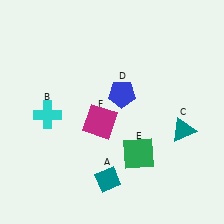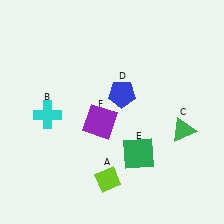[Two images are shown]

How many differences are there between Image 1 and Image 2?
There are 3 differences between the two images.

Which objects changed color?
A changed from teal to lime. C changed from teal to green. F changed from magenta to purple.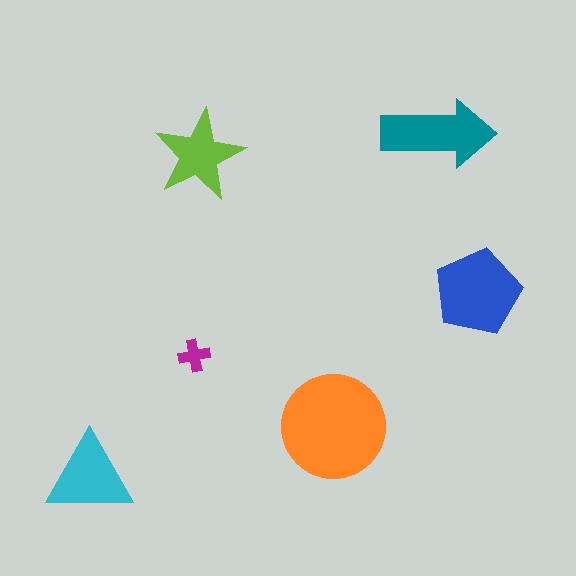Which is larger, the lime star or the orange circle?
The orange circle.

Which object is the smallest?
The magenta cross.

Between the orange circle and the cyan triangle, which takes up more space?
The orange circle.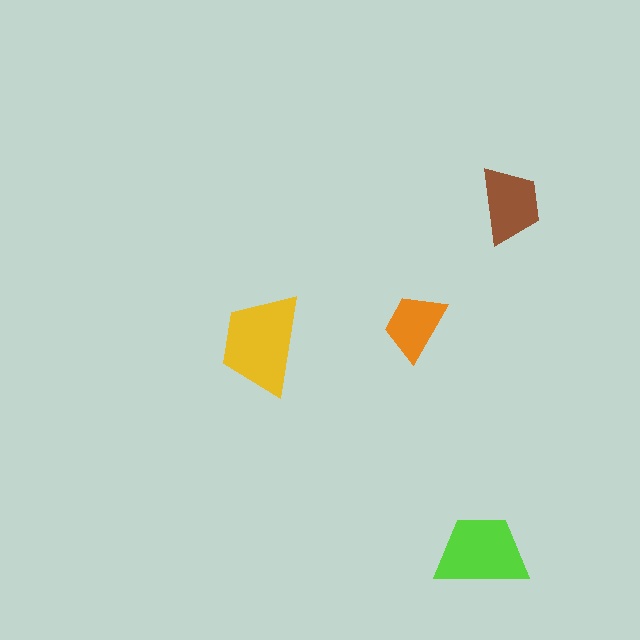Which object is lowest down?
The lime trapezoid is bottommost.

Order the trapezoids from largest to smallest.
the yellow one, the lime one, the brown one, the orange one.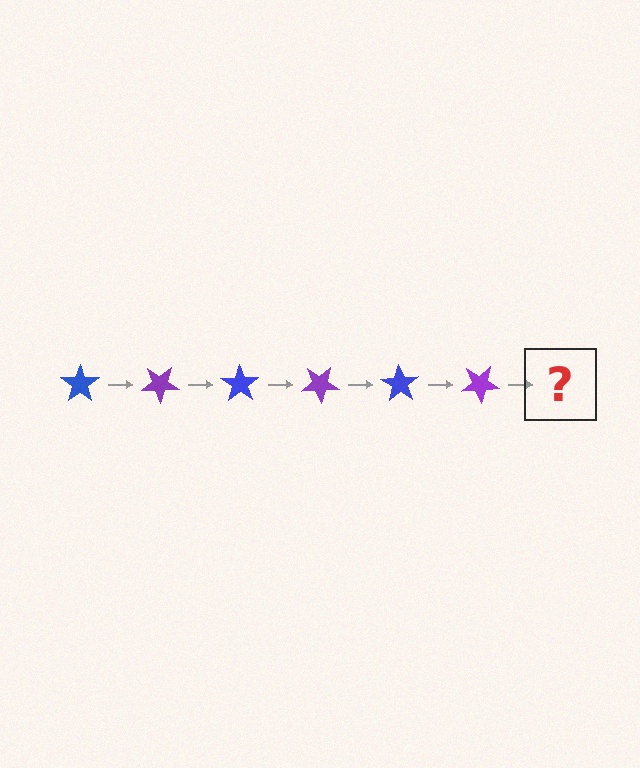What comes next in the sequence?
The next element should be a blue star, rotated 210 degrees from the start.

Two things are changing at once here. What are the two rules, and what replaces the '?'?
The two rules are that it rotates 35 degrees each step and the color cycles through blue and purple. The '?' should be a blue star, rotated 210 degrees from the start.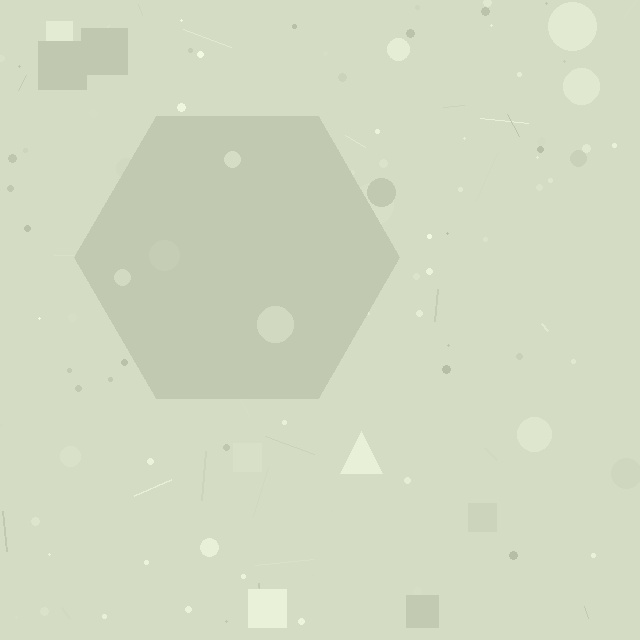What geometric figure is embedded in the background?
A hexagon is embedded in the background.